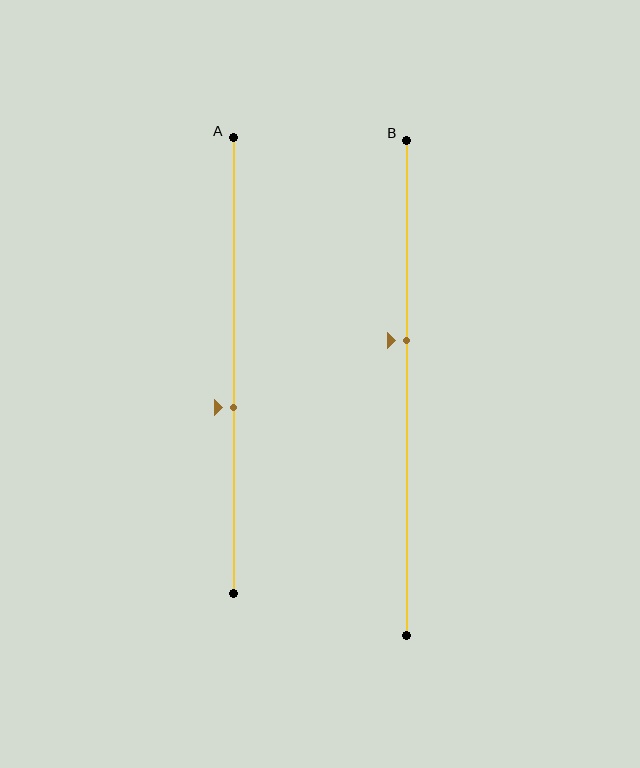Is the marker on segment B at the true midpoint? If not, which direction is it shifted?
No, the marker on segment B is shifted upward by about 10% of the segment length.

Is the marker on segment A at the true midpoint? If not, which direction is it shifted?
No, the marker on segment A is shifted downward by about 9% of the segment length.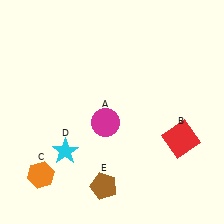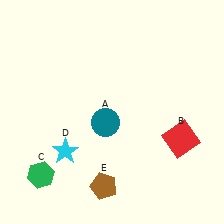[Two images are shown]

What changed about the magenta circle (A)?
In Image 1, A is magenta. In Image 2, it changed to teal.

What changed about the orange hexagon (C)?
In Image 1, C is orange. In Image 2, it changed to green.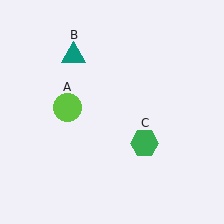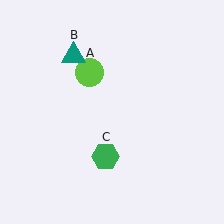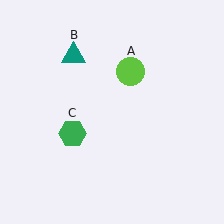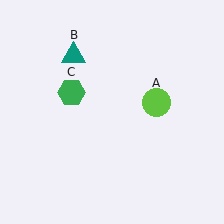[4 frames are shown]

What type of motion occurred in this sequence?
The lime circle (object A), green hexagon (object C) rotated clockwise around the center of the scene.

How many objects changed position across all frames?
2 objects changed position: lime circle (object A), green hexagon (object C).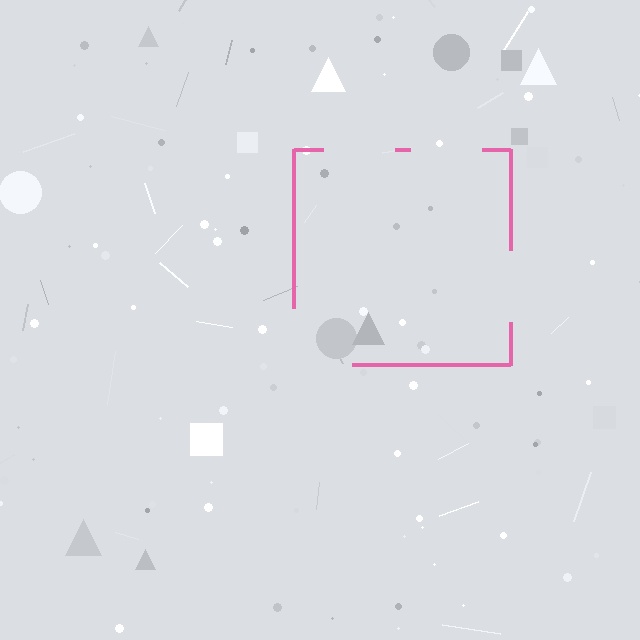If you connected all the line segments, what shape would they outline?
They would outline a square.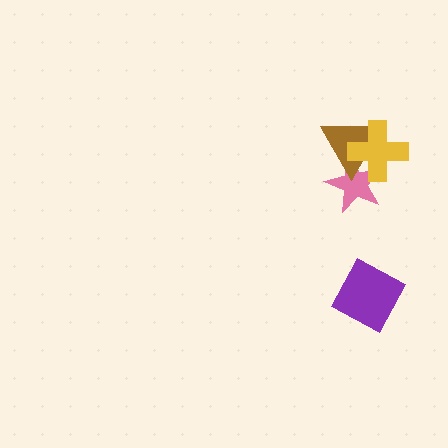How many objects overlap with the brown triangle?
2 objects overlap with the brown triangle.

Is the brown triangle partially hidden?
Yes, it is partially covered by another shape.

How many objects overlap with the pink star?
2 objects overlap with the pink star.